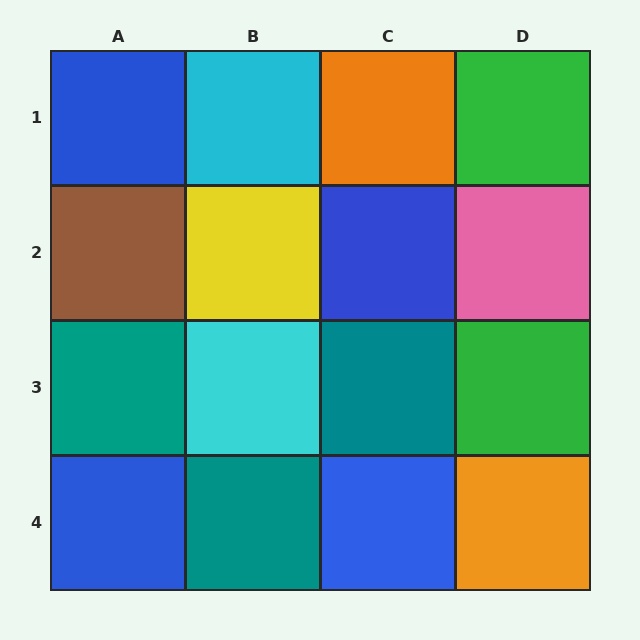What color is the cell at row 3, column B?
Cyan.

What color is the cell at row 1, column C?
Orange.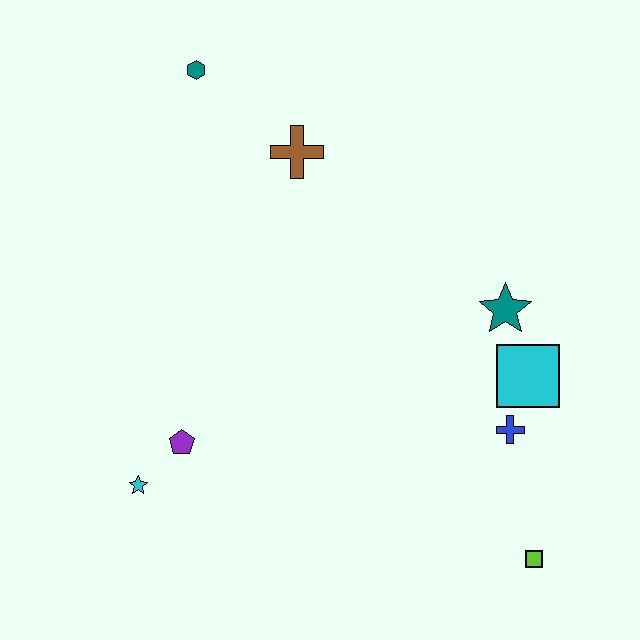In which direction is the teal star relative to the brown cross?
The teal star is to the right of the brown cross.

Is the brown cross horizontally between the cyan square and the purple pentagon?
Yes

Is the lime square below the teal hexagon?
Yes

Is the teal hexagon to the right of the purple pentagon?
Yes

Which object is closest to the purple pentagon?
The cyan star is closest to the purple pentagon.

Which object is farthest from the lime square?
The teal hexagon is farthest from the lime square.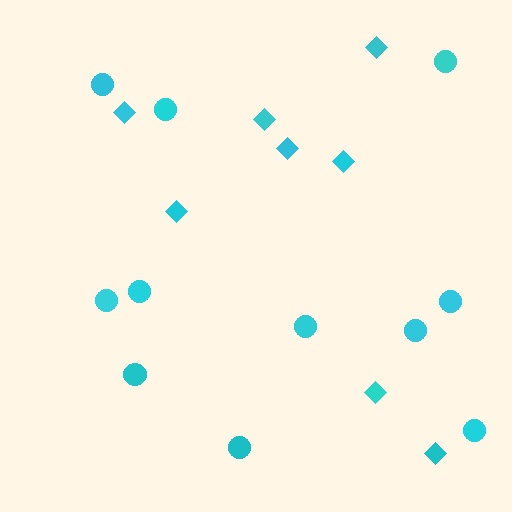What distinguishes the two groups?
There are 2 groups: one group of diamonds (8) and one group of circles (11).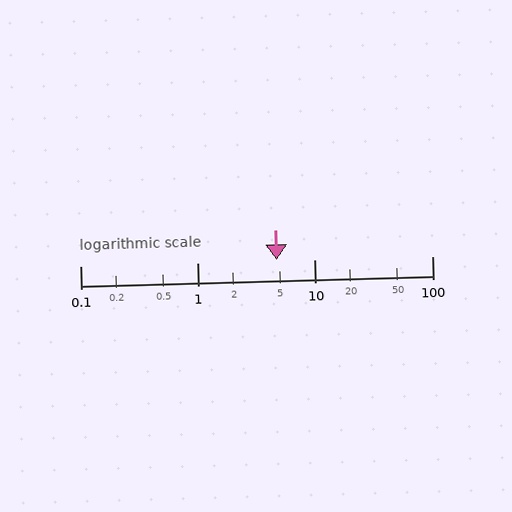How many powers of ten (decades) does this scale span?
The scale spans 3 decades, from 0.1 to 100.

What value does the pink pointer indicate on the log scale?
The pointer indicates approximately 4.7.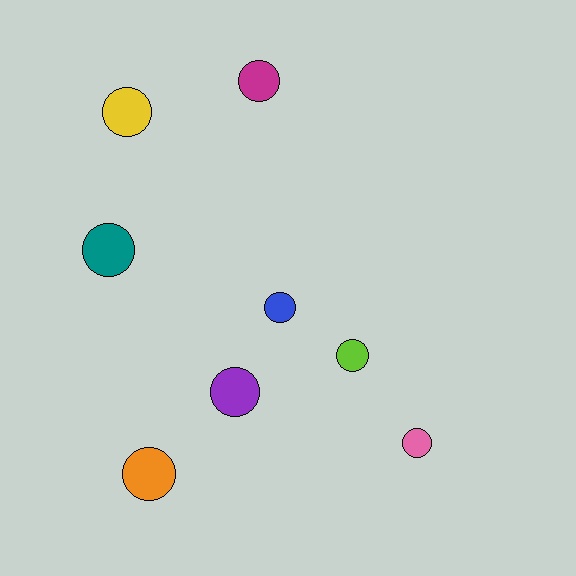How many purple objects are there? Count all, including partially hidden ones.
There is 1 purple object.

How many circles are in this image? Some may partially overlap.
There are 8 circles.